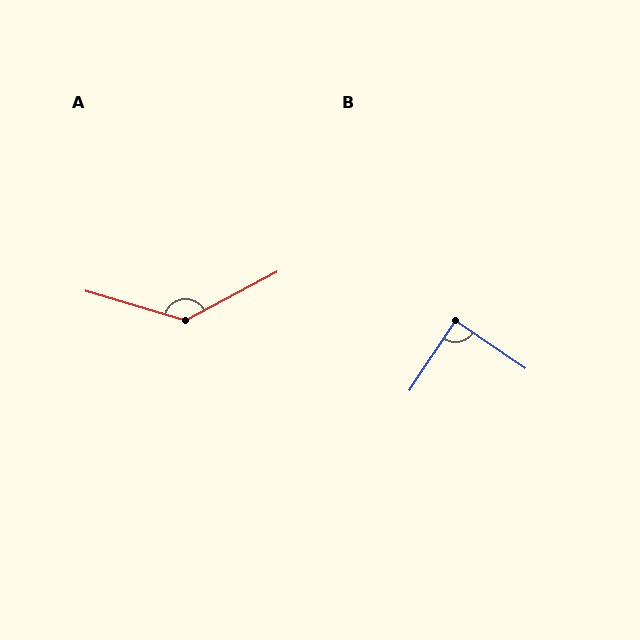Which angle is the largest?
A, at approximately 135 degrees.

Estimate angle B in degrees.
Approximately 88 degrees.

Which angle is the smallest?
B, at approximately 88 degrees.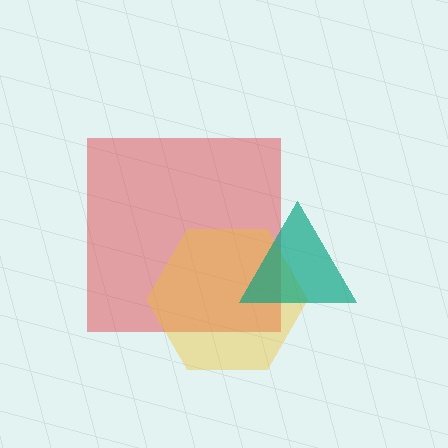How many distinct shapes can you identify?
There are 3 distinct shapes: a red square, a yellow hexagon, a teal triangle.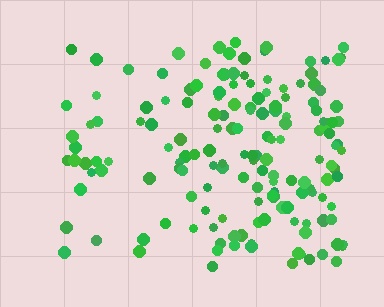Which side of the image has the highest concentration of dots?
The right.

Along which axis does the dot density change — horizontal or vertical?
Horizontal.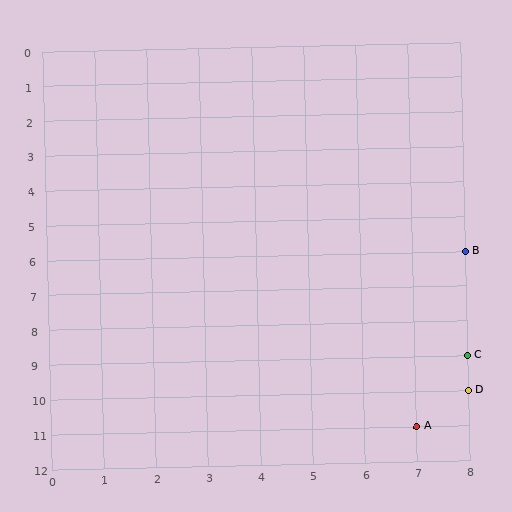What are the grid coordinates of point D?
Point D is at grid coordinates (8, 10).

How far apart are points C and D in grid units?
Points C and D are 1 row apart.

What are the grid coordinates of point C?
Point C is at grid coordinates (8, 9).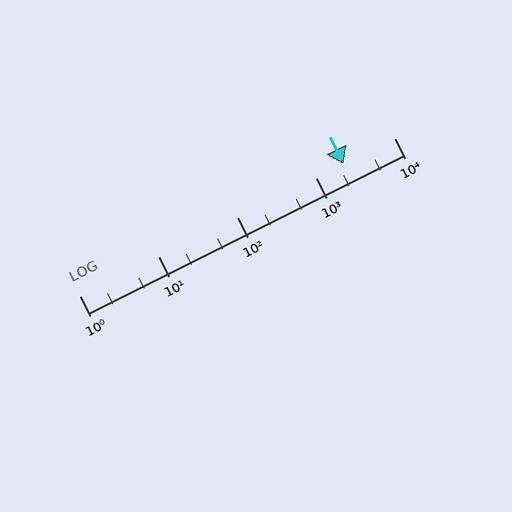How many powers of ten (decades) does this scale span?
The scale spans 4 decades, from 1 to 10000.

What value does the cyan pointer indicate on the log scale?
The pointer indicates approximately 2300.